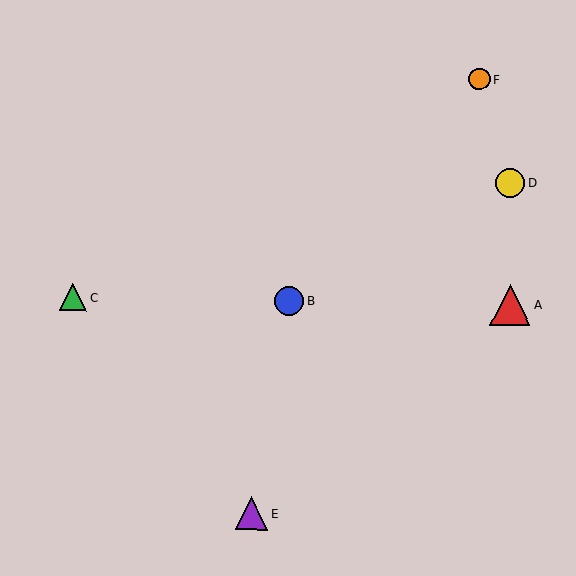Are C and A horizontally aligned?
Yes, both are at y≈297.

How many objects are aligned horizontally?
3 objects (A, B, C) are aligned horizontally.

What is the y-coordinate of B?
Object B is at y≈301.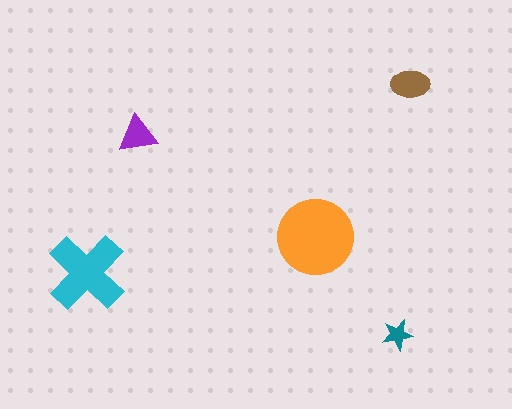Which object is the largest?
The orange circle.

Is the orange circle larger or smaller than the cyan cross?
Larger.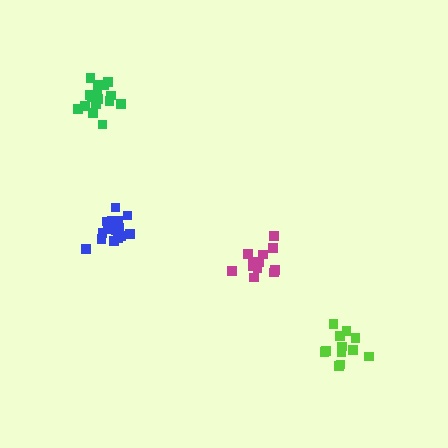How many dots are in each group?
Group 1: 17 dots, Group 2: 12 dots, Group 3: 17 dots, Group 4: 12 dots (58 total).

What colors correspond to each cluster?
The clusters are colored: green, lime, blue, magenta.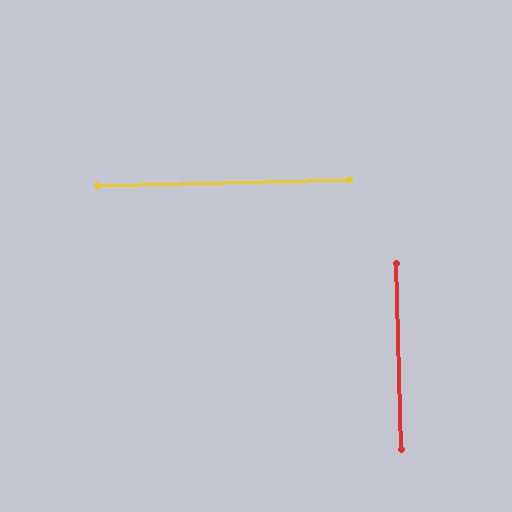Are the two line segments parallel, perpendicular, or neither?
Perpendicular — they meet at approximately 90°.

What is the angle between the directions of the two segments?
Approximately 90 degrees.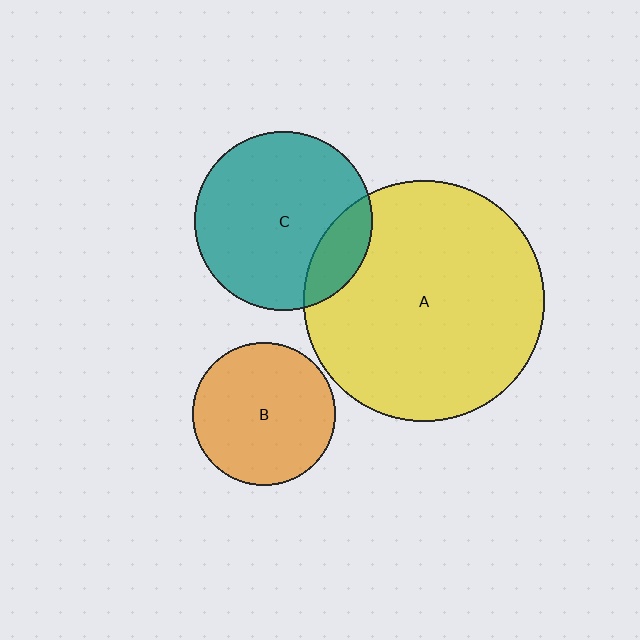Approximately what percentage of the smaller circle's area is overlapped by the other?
Approximately 15%.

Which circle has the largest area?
Circle A (yellow).